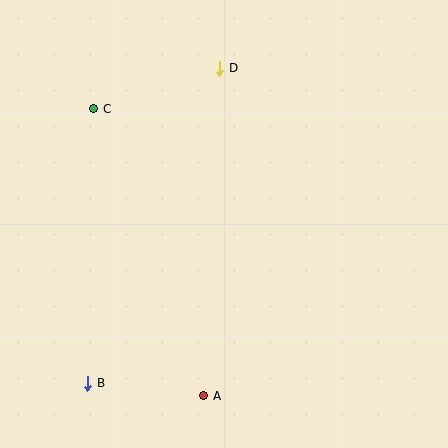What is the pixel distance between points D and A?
The distance between D and A is 328 pixels.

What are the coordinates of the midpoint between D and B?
The midpoint between D and B is at (154, 226).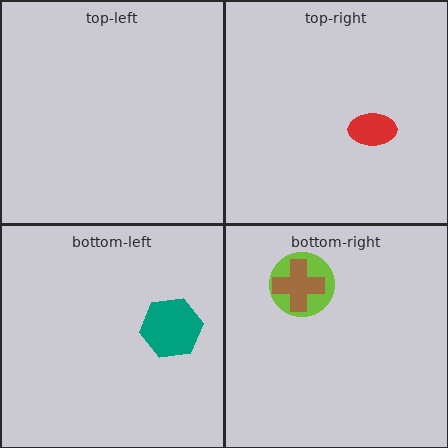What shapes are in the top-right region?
The red ellipse.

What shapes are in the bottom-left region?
The teal hexagon.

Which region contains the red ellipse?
The top-right region.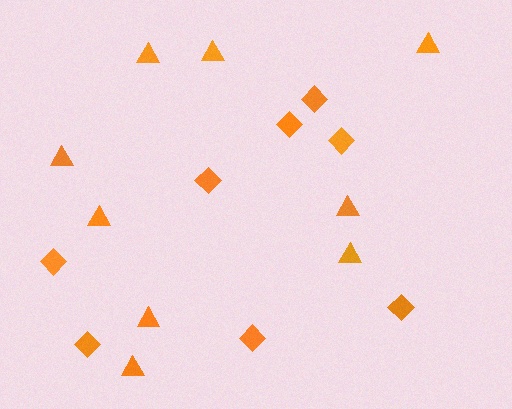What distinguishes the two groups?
There are 2 groups: one group of triangles (9) and one group of diamonds (8).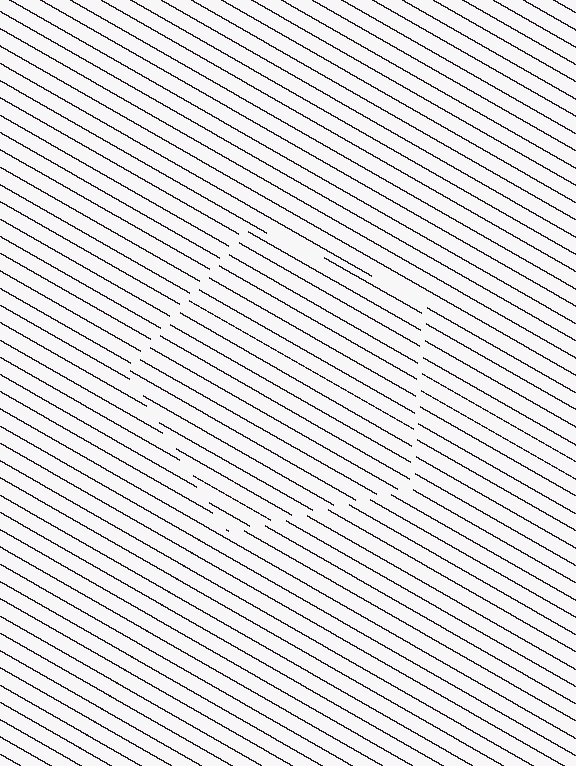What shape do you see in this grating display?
An illusory pentagon. The interior of the shape contains the same grating, shifted by half a period — the contour is defined by the phase discontinuity where line-ends from the inner and outer gratings abut.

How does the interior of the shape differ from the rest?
The interior of the shape contains the same grating, shifted by half a period — the contour is defined by the phase discontinuity where line-ends from the inner and outer gratings abut.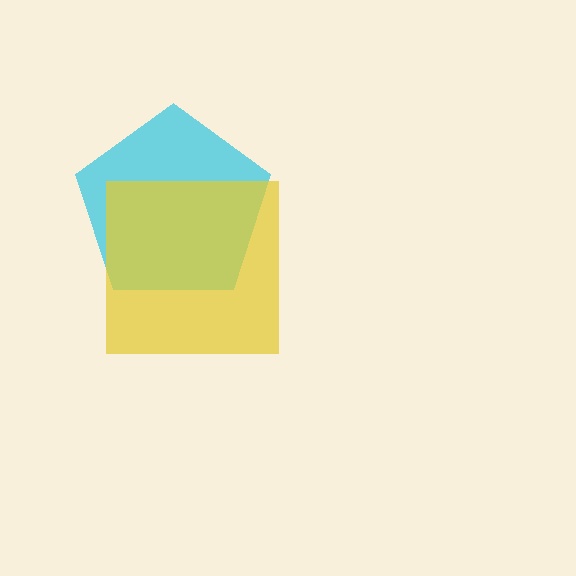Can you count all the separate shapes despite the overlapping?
Yes, there are 2 separate shapes.